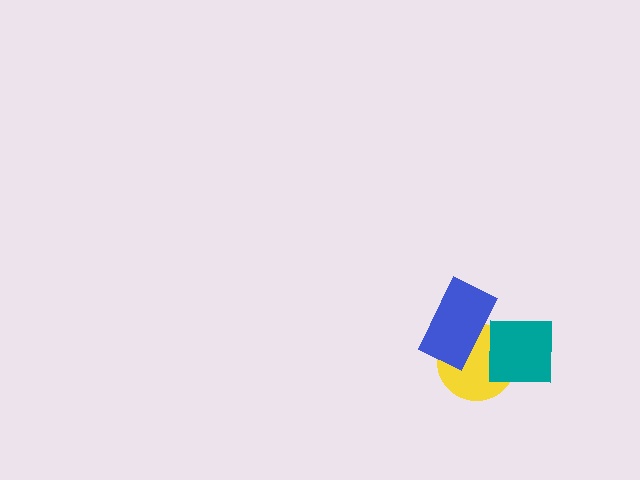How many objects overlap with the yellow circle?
2 objects overlap with the yellow circle.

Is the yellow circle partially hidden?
Yes, it is partially covered by another shape.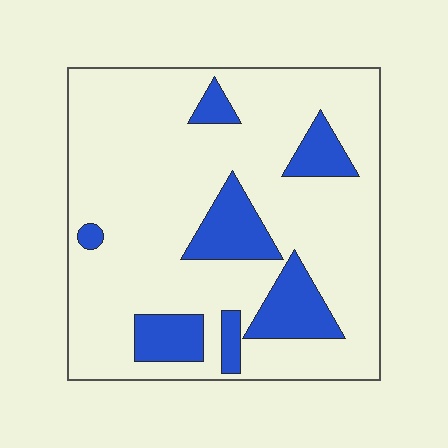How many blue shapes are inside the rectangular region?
7.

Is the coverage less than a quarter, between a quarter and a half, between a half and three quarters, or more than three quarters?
Less than a quarter.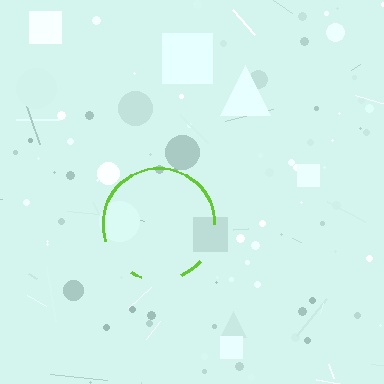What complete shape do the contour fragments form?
The contour fragments form a circle.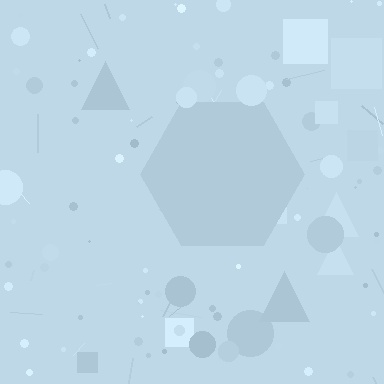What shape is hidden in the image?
A hexagon is hidden in the image.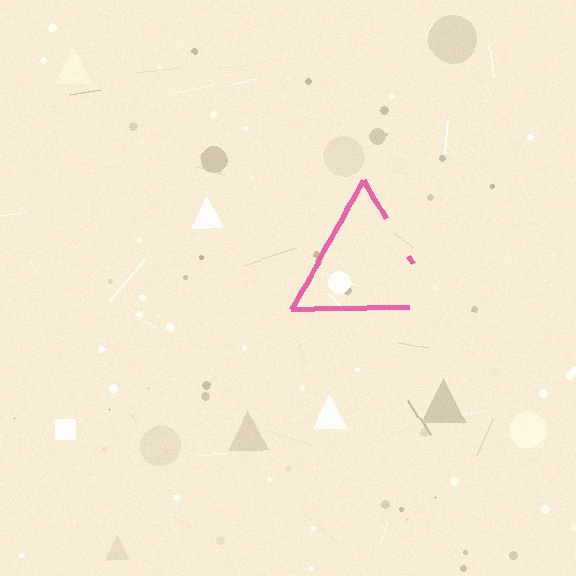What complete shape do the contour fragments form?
The contour fragments form a triangle.